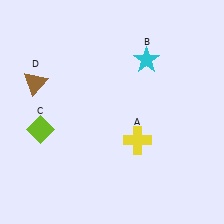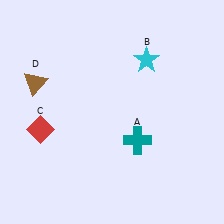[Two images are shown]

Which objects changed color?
A changed from yellow to teal. C changed from lime to red.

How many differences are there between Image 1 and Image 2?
There are 2 differences between the two images.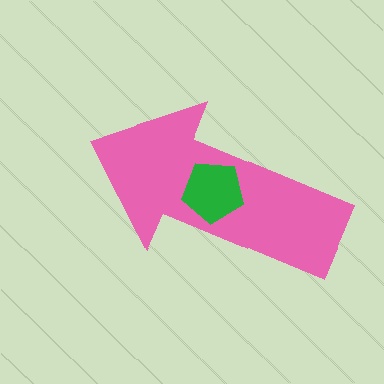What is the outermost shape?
The pink arrow.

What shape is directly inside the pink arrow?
The green pentagon.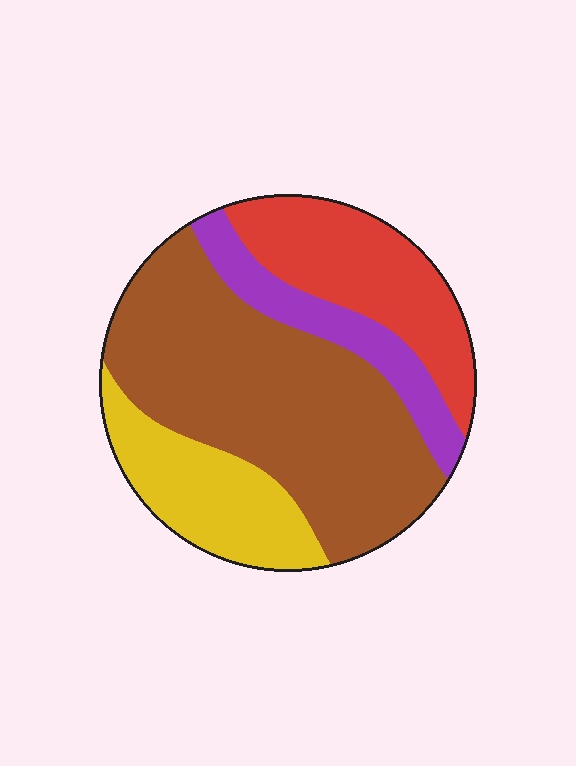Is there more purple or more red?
Red.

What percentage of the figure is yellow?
Yellow takes up between a sixth and a third of the figure.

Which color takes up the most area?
Brown, at roughly 50%.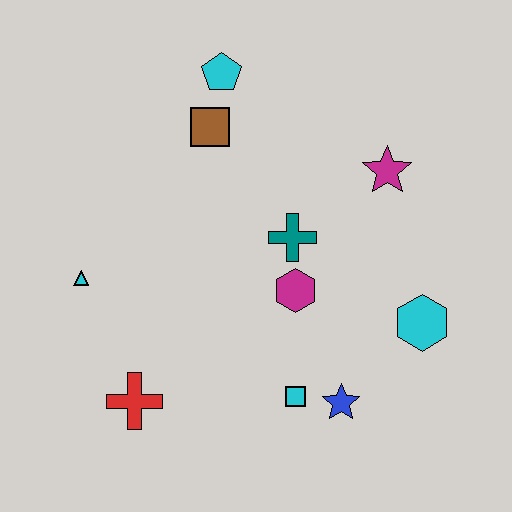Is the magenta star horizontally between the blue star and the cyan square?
No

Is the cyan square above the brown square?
No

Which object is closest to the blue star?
The cyan square is closest to the blue star.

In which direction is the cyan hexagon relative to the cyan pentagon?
The cyan hexagon is below the cyan pentagon.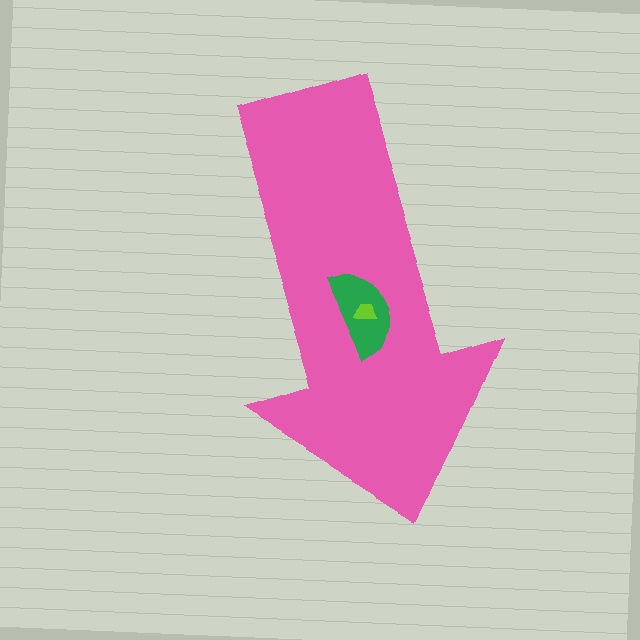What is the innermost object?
The lime trapezoid.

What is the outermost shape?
The pink arrow.